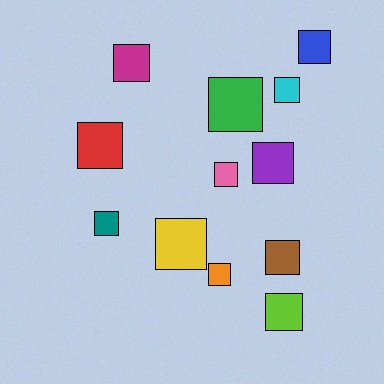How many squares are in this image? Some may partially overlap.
There are 12 squares.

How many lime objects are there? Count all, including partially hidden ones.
There is 1 lime object.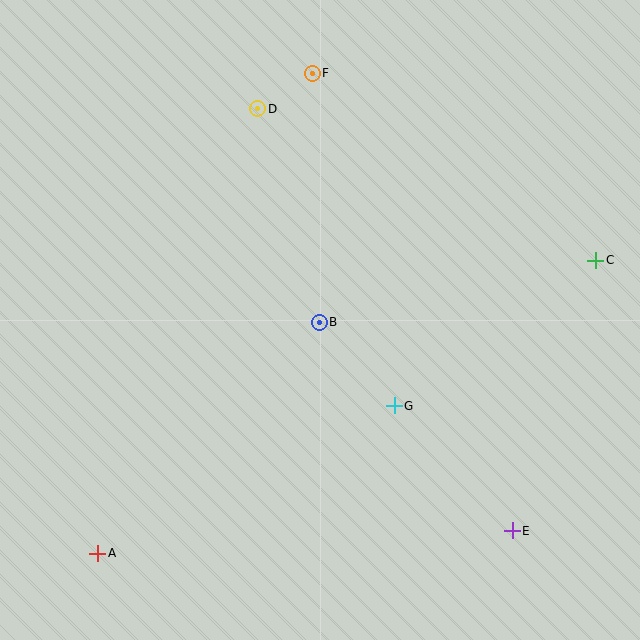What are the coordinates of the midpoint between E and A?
The midpoint between E and A is at (305, 542).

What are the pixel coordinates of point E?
Point E is at (512, 531).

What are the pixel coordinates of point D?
Point D is at (258, 109).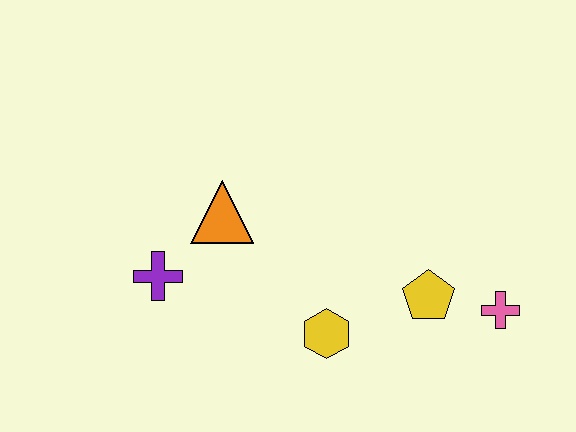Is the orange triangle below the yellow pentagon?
No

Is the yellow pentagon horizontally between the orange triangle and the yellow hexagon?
No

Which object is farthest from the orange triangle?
The pink cross is farthest from the orange triangle.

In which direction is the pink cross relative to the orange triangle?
The pink cross is to the right of the orange triangle.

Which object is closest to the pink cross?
The yellow pentagon is closest to the pink cross.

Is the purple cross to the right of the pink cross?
No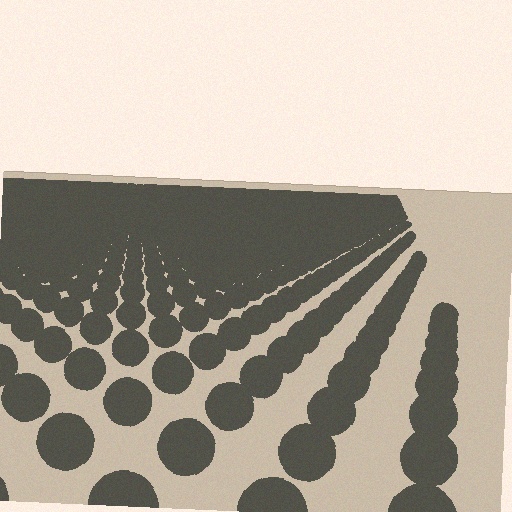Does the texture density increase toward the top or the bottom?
Density increases toward the top.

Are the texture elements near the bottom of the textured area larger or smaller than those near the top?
Larger. Near the bottom, elements are closer to the viewer and appear at a bigger on-screen size.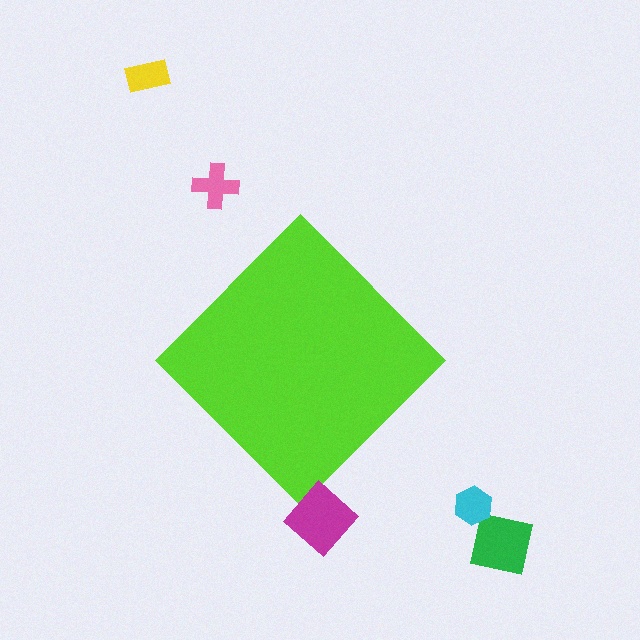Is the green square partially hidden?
No, the green square is fully visible.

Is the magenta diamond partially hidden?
No, the magenta diamond is fully visible.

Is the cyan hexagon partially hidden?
No, the cyan hexagon is fully visible.